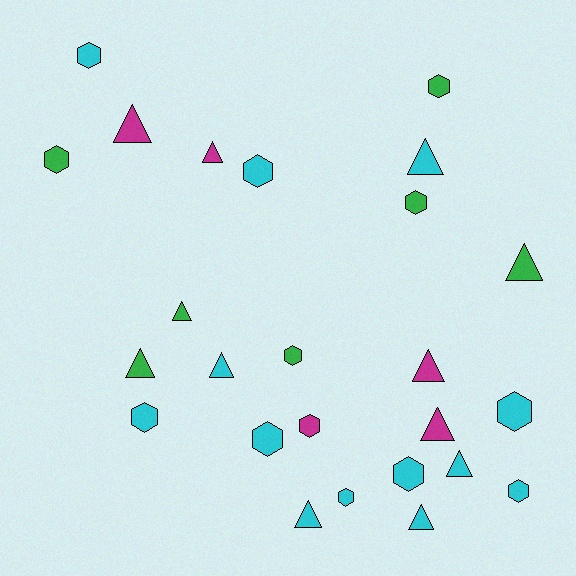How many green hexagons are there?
There are 4 green hexagons.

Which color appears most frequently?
Cyan, with 13 objects.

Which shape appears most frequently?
Hexagon, with 13 objects.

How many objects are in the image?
There are 25 objects.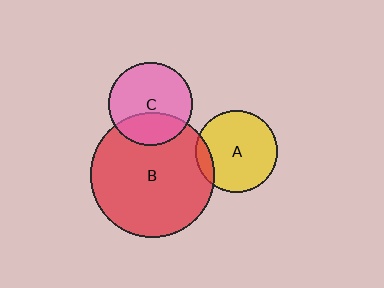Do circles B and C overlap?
Yes.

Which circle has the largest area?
Circle B (red).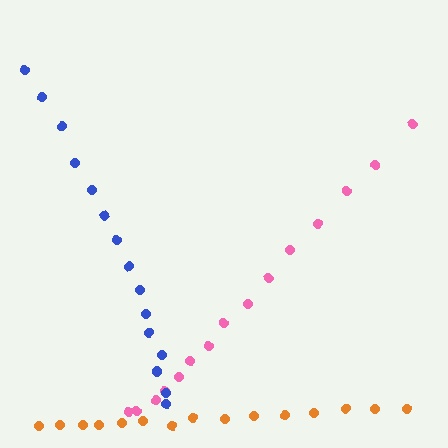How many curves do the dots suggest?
There are 3 distinct paths.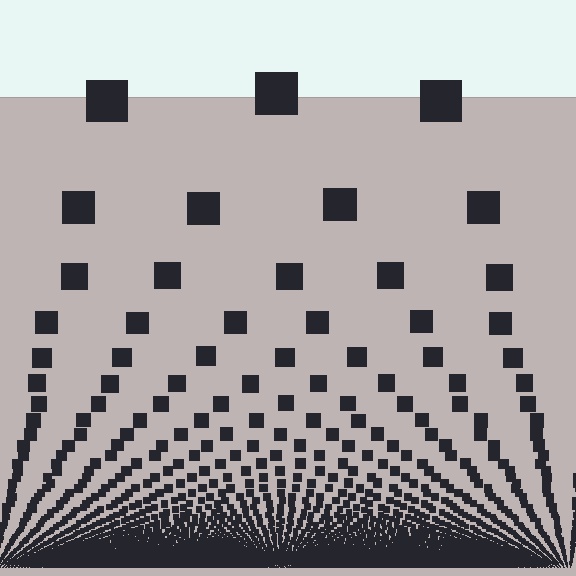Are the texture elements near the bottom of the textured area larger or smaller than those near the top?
Smaller. The gradient is inverted — elements near the bottom are smaller and denser.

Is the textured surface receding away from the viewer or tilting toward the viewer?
The surface appears to tilt toward the viewer. Texture elements get larger and sparser toward the top.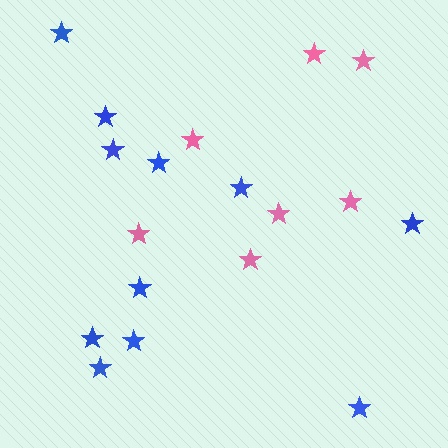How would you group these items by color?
There are 2 groups: one group of pink stars (7) and one group of blue stars (11).